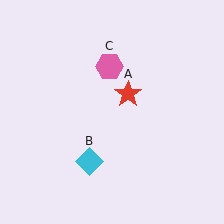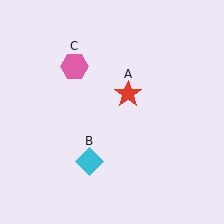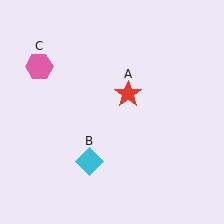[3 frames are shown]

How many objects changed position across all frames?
1 object changed position: pink hexagon (object C).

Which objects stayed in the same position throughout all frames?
Red star (object A) and cyan diamond (object B) remained stationary.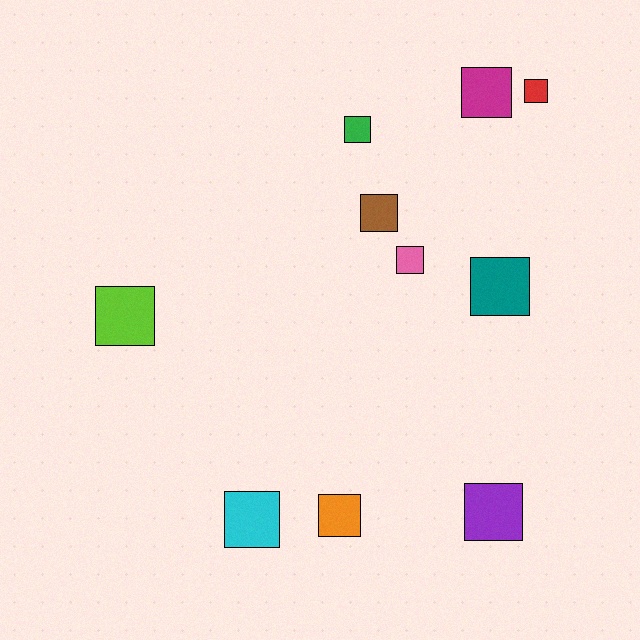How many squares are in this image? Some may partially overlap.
There are 10 squares.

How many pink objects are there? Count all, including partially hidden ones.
There is 1 pink object.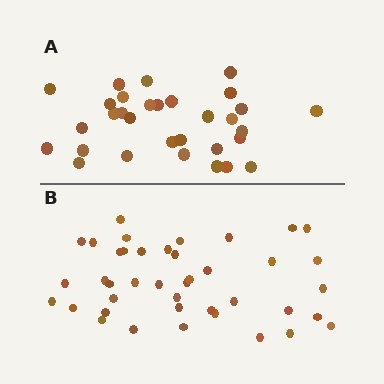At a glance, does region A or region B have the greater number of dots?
Region B (the bottom region) has more dots.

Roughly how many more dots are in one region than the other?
Region B has roughly 10 or so more dots than region A.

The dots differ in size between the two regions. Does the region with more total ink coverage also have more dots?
No. Region A has more total ink coverage because its dots are larger, but region B actually contains more individual dots. Total area can be misleading — the number of items is what matters here.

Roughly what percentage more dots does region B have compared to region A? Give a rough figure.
About 30% more.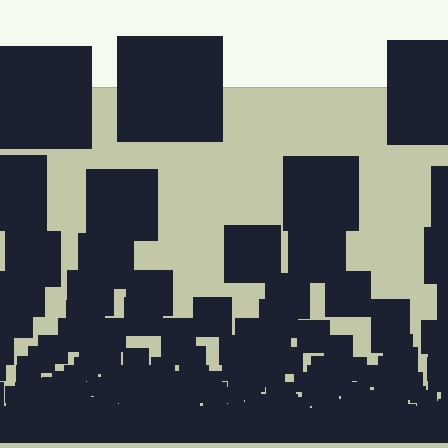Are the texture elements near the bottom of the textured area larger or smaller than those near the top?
Smaller. The gradient is inverted — elements near the bottom are smaller and denser.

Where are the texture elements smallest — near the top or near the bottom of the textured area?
Near the bottom.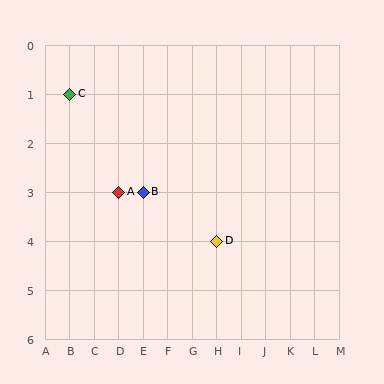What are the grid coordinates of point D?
Point D is at grid coordinates (H, 4).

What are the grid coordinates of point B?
Point B is at grid coordinates (E, 3).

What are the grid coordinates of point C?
Point C is at grid coordinates (B, 1).